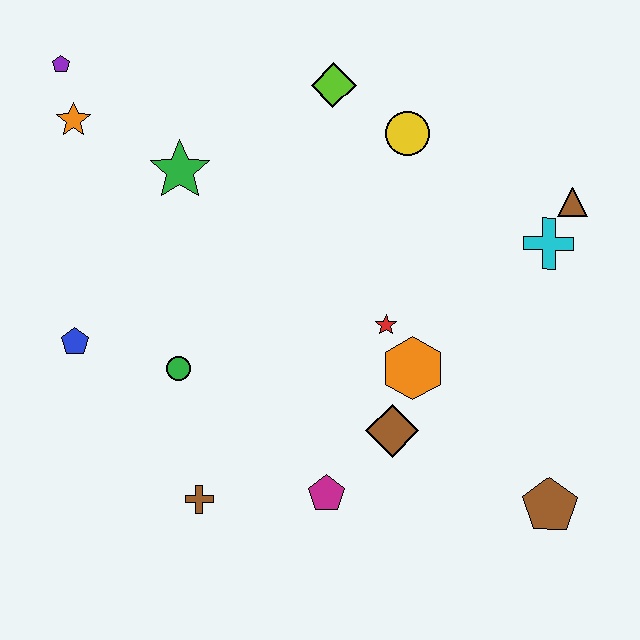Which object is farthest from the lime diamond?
The brown pentagon is farthest from the lime diamond.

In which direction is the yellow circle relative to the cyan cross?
The yellow circle is to the left of the cyan cross.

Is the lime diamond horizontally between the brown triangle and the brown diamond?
No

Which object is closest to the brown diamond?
The orange hexagon is closest to the brown diamond.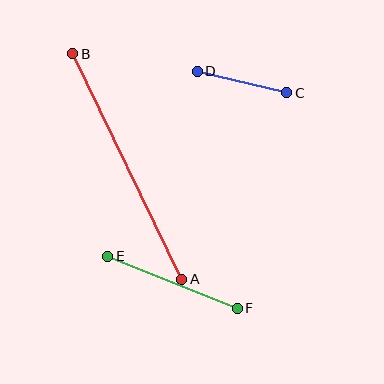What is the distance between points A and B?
The distance is approximately 250 pixels.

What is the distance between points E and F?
The distance is approximately 140 pixels.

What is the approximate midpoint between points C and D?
The midpoint is at approximately (242, 82) pixels.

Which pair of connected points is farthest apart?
Points A and B are farthest apart.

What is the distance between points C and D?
The distance is approximately 92 pixels.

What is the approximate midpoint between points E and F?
The midpoint is at approximately (173, 282) pixels.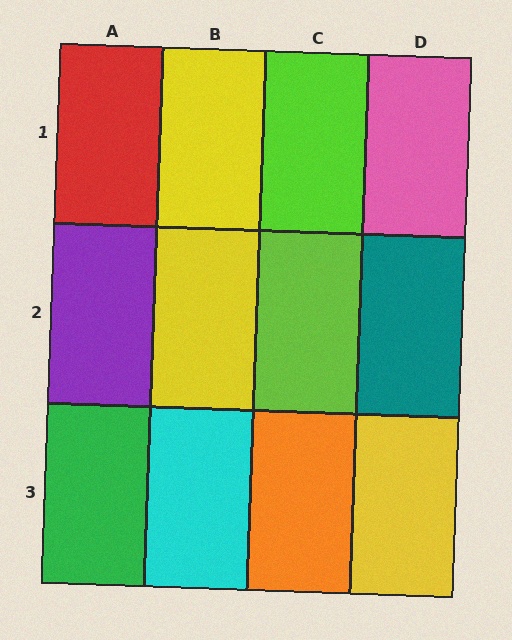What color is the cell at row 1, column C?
Lime.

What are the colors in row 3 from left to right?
Green, cyan, orange, yellow.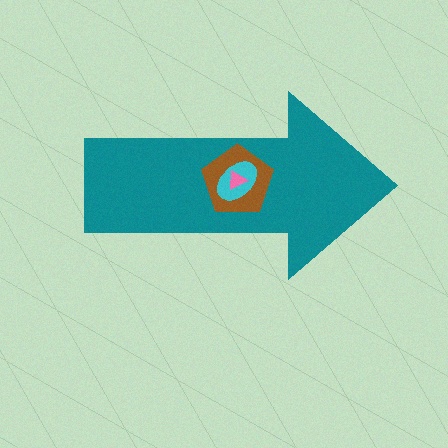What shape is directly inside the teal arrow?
The brown pentagon.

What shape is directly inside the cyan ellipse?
The pink triangle.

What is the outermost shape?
The teal arrow.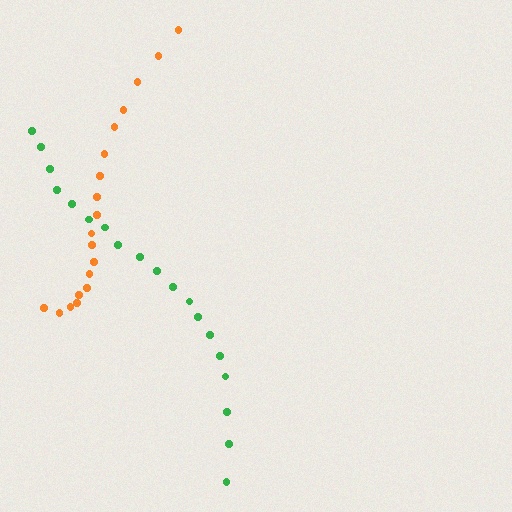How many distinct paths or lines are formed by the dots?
There are 2 distinct paths.